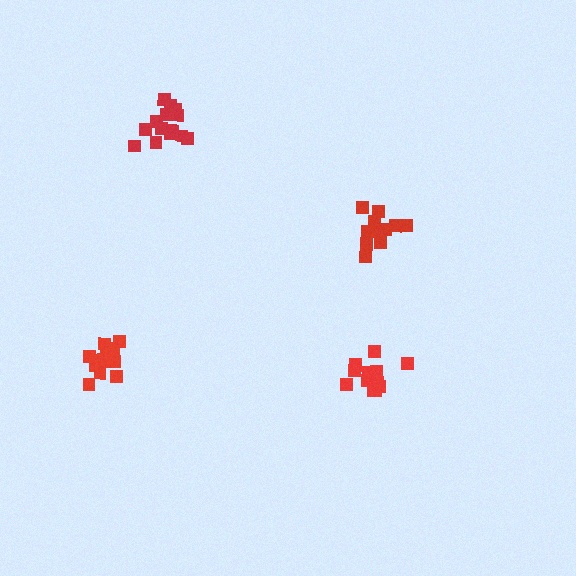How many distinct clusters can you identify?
There are 4 distinct clusters.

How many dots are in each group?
Group 1: 14 dots, Group 2: 12 dots, Group 3: 14 dots, Group 4: 14 dots (54 total).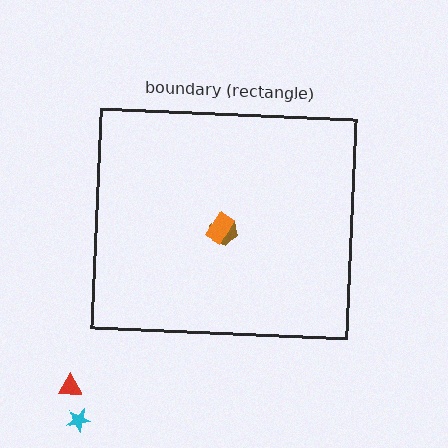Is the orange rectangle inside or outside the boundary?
Inside.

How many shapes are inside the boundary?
2 inside, 2 outside.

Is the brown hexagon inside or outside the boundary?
Inside.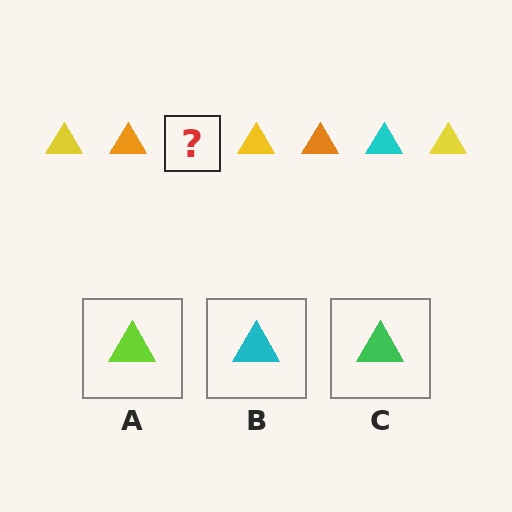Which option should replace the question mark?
Option B.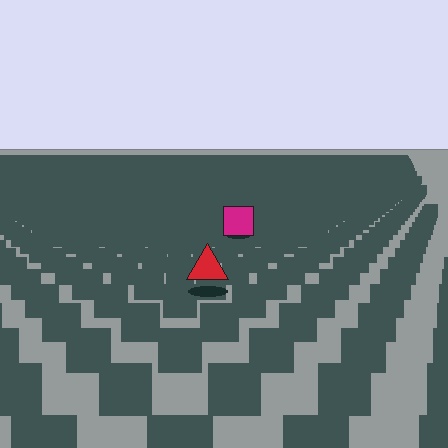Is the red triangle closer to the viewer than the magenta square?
Yes. The red triangle is closer — you can tell from the texture gradient: the ground texture is coarser near it.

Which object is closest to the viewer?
The red triangle is closest. The texture marks near it are larger and more spread out.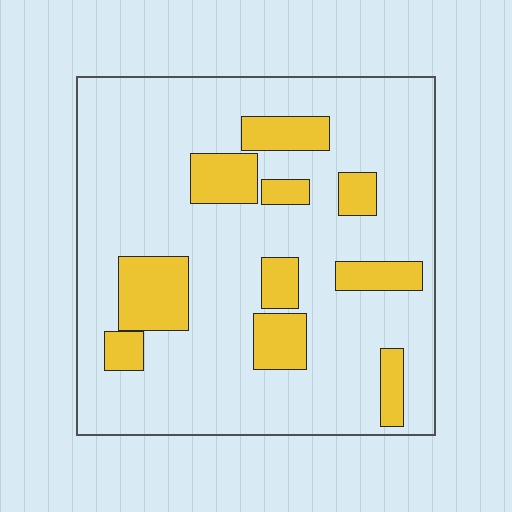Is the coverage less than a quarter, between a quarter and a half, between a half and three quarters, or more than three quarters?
Less than a quarter.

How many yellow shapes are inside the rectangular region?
10.